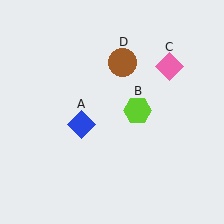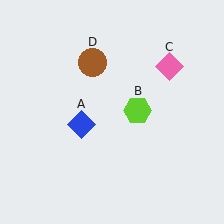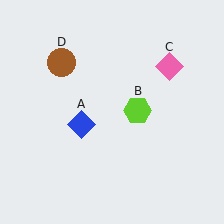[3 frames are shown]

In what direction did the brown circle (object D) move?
The brown circle (object D) moved left.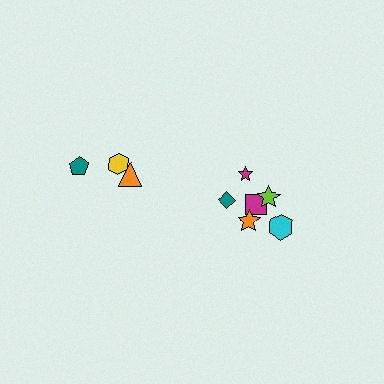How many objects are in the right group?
There are 6 objects.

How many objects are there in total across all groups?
There are 9 objects.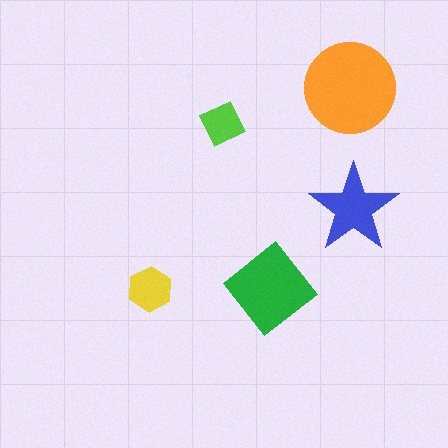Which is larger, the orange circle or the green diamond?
The orange circle.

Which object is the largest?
The orange circle.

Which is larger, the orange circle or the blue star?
The orange circle.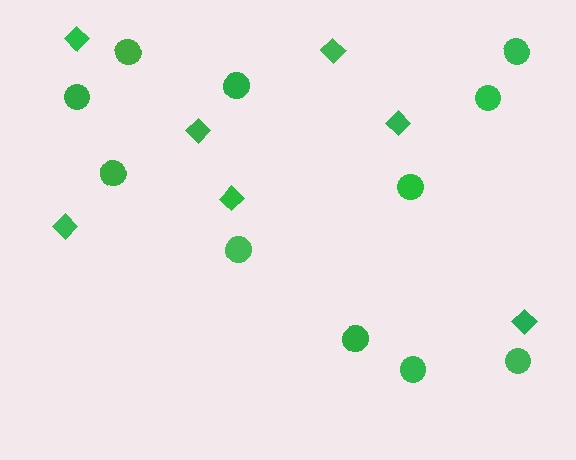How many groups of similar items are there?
There are 2 groups: one group of circles (11) and one group of diamonds (7).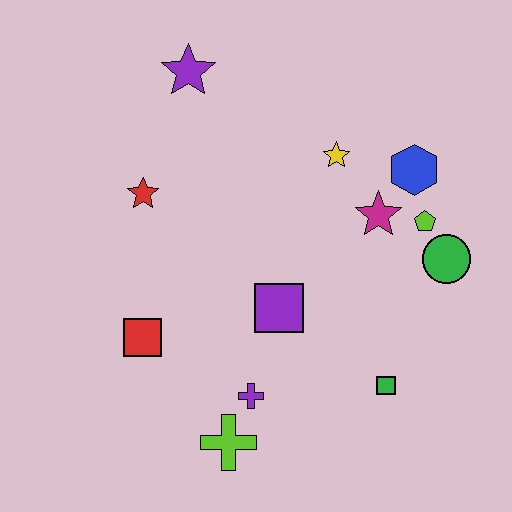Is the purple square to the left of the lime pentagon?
Yes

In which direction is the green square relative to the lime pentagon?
The green square is below the lime pentagon.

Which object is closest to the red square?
The purple cross is closest to the red square.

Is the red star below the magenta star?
No